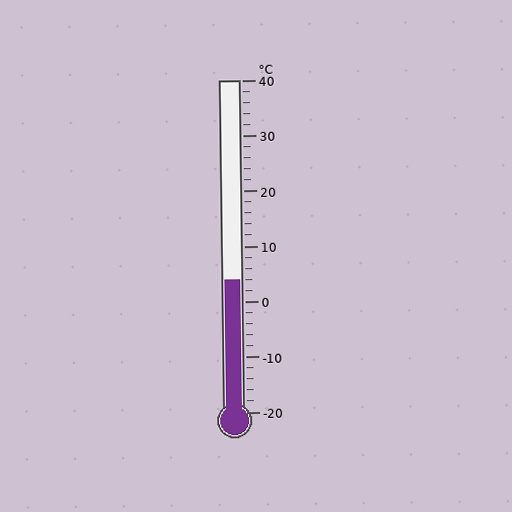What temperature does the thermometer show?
The thermometer shows approximately 4°C.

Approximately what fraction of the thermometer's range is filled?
The thermometer is filled to approximately 40% of its range.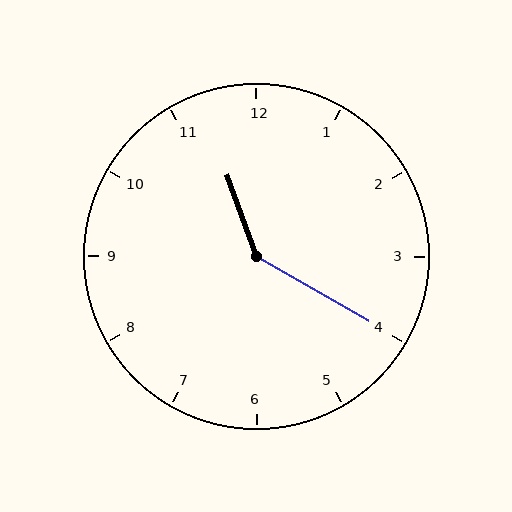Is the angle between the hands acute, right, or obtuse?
It is obtuse.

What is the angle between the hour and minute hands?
Approximately 140 degrees.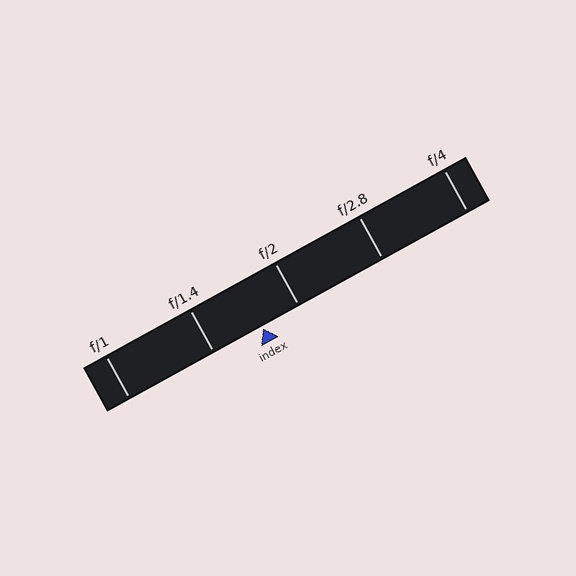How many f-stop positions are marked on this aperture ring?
There are 5 f-stop positions marked.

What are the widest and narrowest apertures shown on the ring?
The widest aperture shown is f/1 and the narrowest is f/4.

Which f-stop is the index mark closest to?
The index mark is closest to f/2.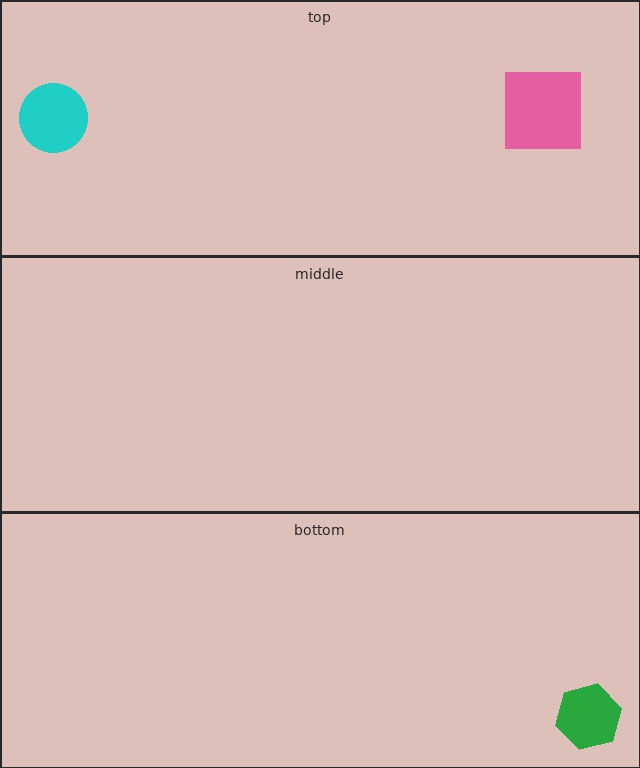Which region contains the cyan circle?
The top region.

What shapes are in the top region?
The pink square, the cyan circle.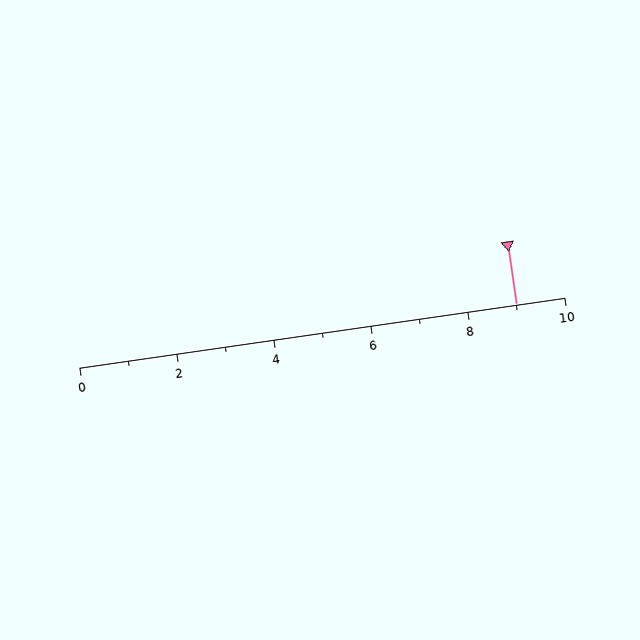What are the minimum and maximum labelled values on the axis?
The axis runs from 0 to 10.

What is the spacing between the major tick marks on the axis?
The major ticks are spaced 2 apart.